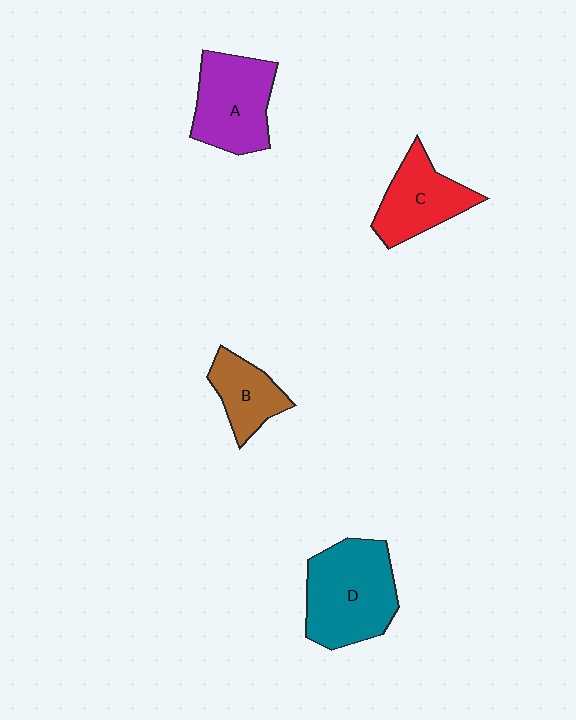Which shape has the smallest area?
Shape B (brown).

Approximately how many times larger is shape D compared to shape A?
Approximately 1.2 times.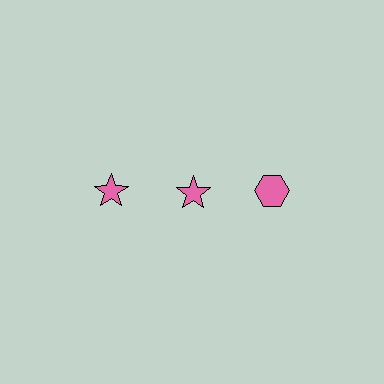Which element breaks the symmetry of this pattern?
The pink hexagon in the top row, center column breaks the symmetry. All other shapes are pink stars.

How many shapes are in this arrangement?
There are 3 shapes arranged in a grid pattern.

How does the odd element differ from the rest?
It has a different shape: hexagon instead of star.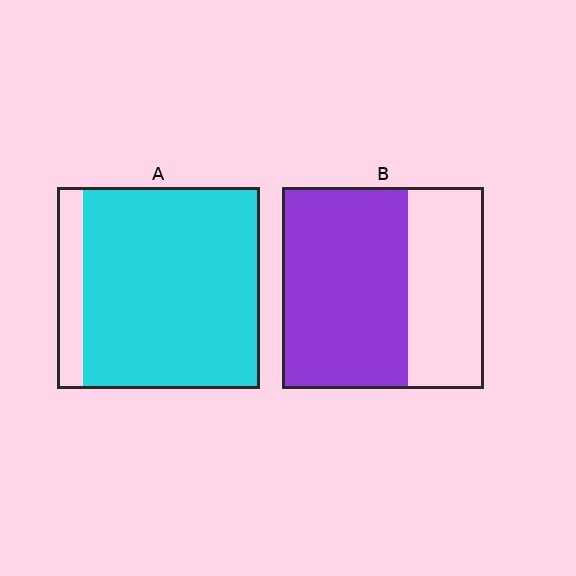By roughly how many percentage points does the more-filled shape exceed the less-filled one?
By roughly 25 percentage points (A over B).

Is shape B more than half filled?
Yes.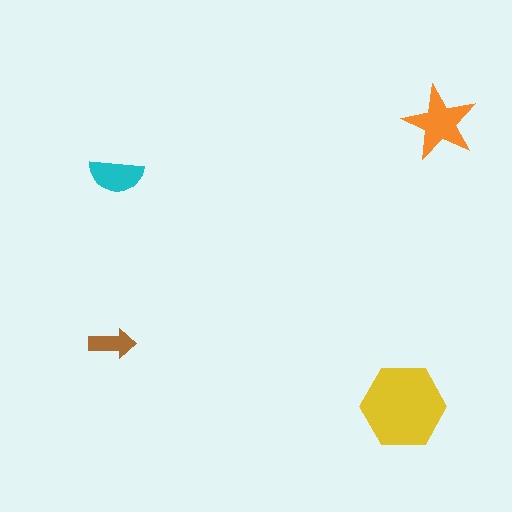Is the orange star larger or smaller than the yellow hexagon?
Smaller.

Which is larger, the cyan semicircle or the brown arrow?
The cyan semicircle.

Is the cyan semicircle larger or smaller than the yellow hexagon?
Smaller.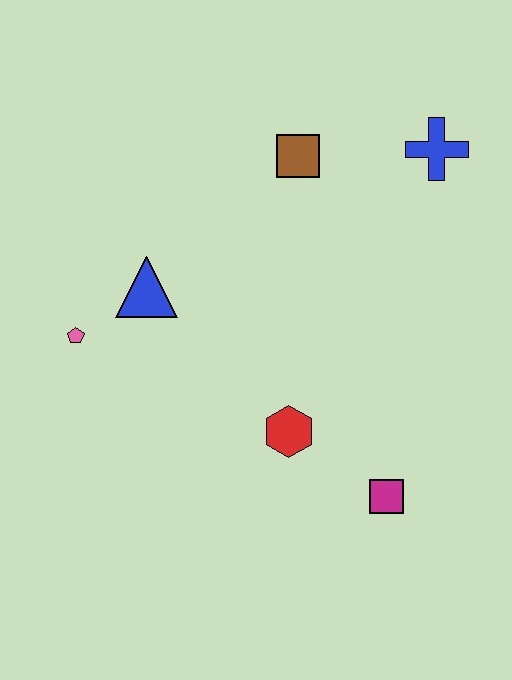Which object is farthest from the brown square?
The magenta square is farthest from the brown square.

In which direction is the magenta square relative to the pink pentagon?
The magenta square is to the right of the pink pentagon.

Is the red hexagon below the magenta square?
No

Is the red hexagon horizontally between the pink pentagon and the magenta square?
Yes